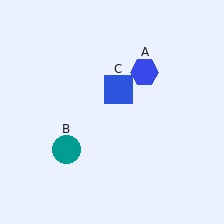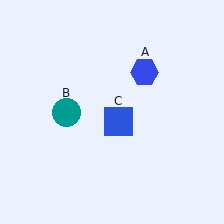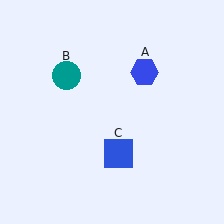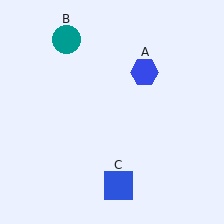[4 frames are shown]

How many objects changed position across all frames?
2 objects changed position: teal circle (object B), blue square (object C).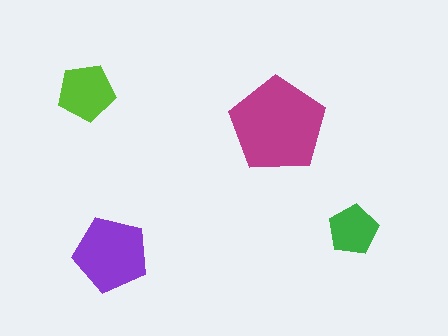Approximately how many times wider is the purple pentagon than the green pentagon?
About 1.5 times wider.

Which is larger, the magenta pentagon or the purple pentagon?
The magenta one.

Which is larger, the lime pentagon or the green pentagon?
The lime one.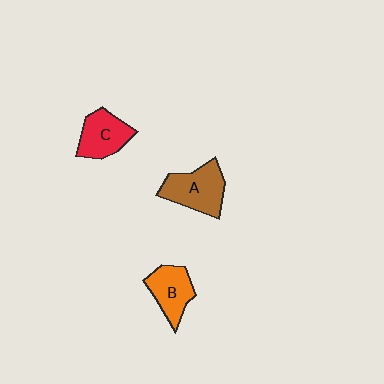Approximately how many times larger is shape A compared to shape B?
Approximately 1.2 times.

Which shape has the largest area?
Shape A (brown).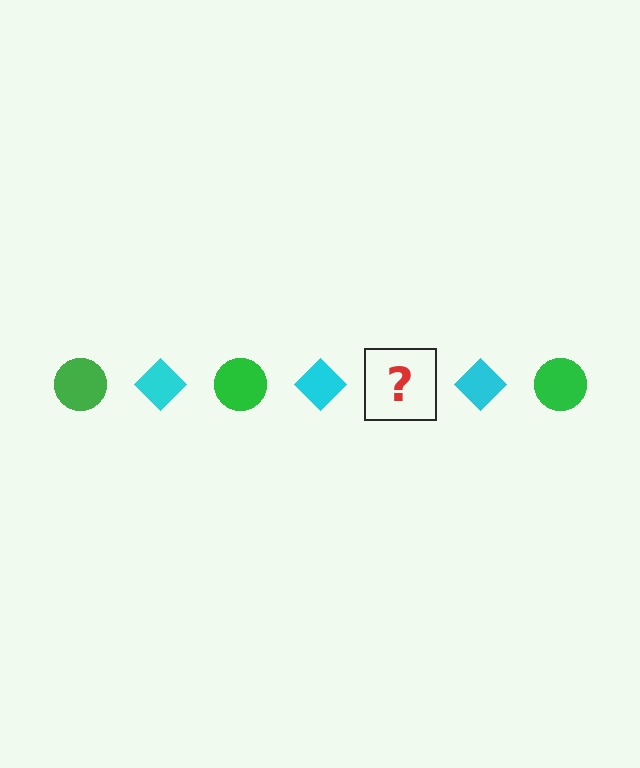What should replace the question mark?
The question mark should be replaced with a green circle.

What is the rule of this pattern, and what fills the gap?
The rule is that the pattern alternates between green circle and cyan diamond. The gap should be filled with a green circle.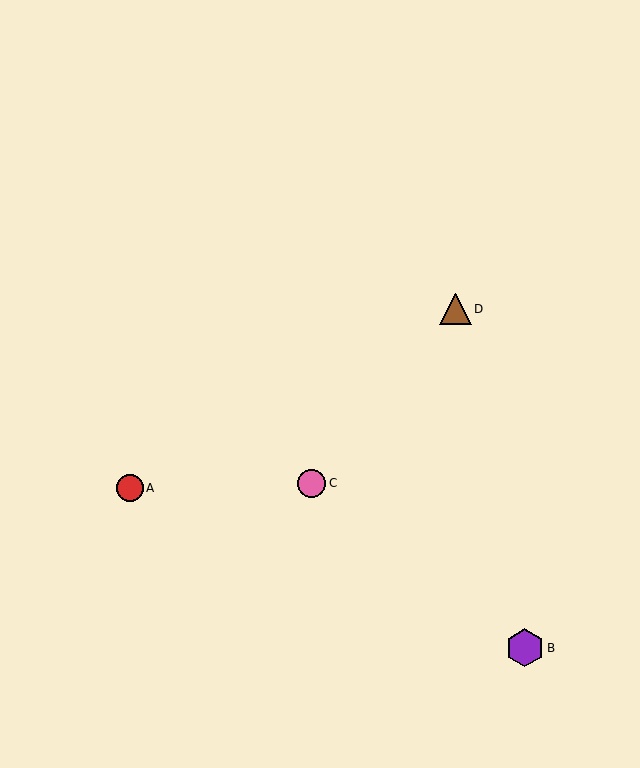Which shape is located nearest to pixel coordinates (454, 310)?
The brown triangle (labeled D) at (456, 309) is nearest to that location.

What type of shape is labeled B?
Shape B is a purple hexagon.